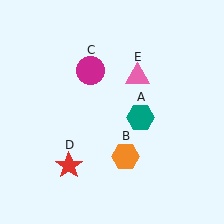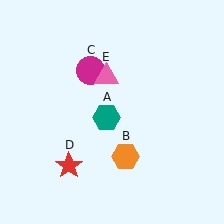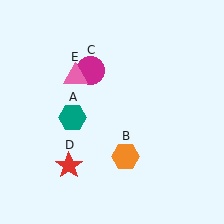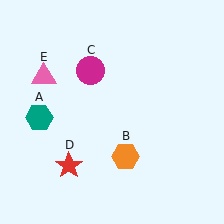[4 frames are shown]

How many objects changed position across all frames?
2 objects changed position: teal hexagon (object A), pink triangle (object E).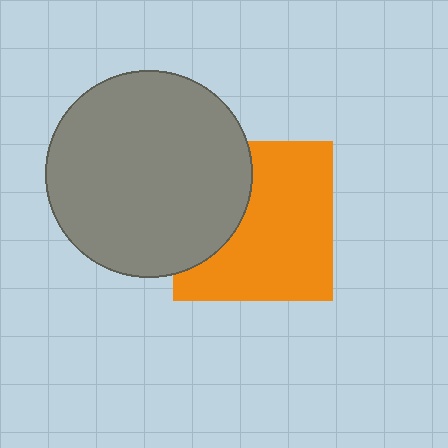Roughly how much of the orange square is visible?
Most of it is visible (roughly 67%).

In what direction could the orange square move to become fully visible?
The orange square could move right. That would shift it out from behind the gray circle entirely.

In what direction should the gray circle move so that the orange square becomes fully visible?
The gray circle should move left. That is the shortest direction to clear the overlap and leave the orange square fully visible.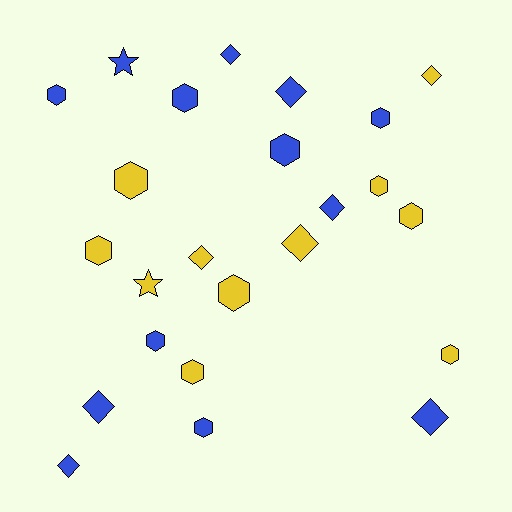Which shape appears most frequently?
Hexagon, with 13 objects.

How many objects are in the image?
There are 24 objects.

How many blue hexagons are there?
There are 6 blue hexagons.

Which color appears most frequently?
Blue, with 13 objects.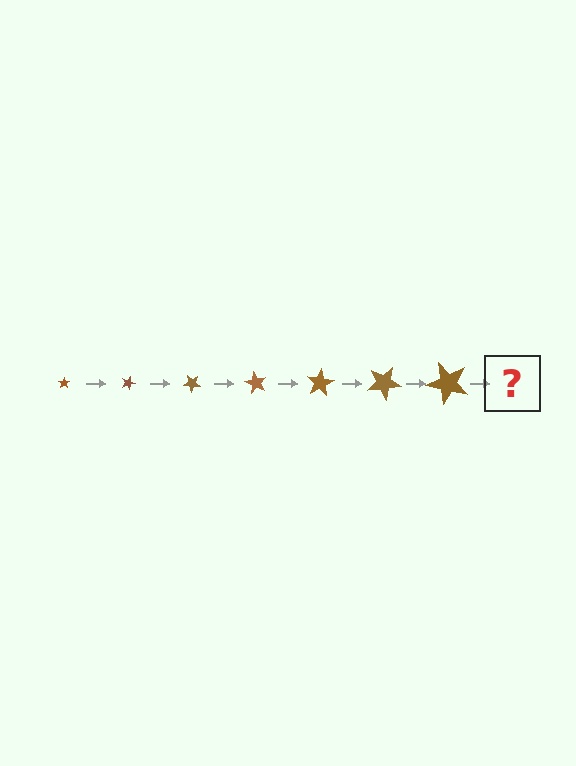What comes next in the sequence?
The next element should be a star, larger than the previous one and rotated 140 degrees from the start.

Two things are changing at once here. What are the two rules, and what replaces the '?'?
The two rules are that the star grows larger each step and it rotates 20 degrees each step. The '?' should be a star, larger than the previous one and rotated 140 degrees from the start.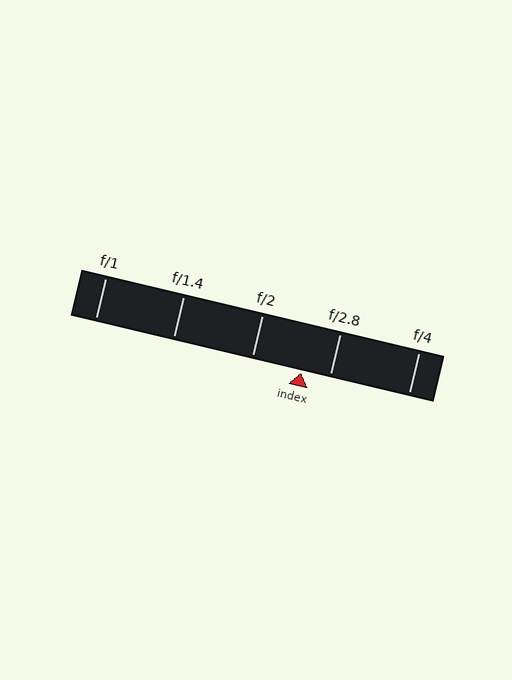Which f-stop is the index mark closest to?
The index mark is closest to f/2.8.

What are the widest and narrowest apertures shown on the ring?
The widest aperture shown is f/1 and the narrowest is f/4.